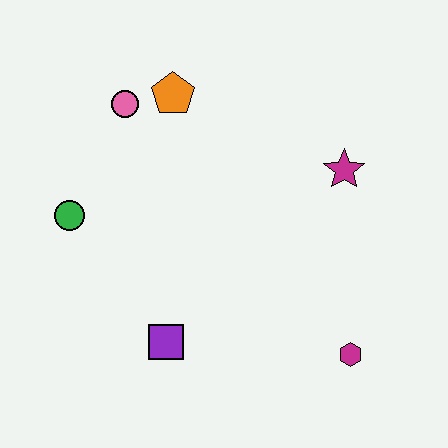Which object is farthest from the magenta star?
The green circle is farthest from the magenta star.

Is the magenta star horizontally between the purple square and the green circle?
No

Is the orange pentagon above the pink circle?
Yes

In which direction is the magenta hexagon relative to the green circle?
The magenta hexagon is to the right of the green circle.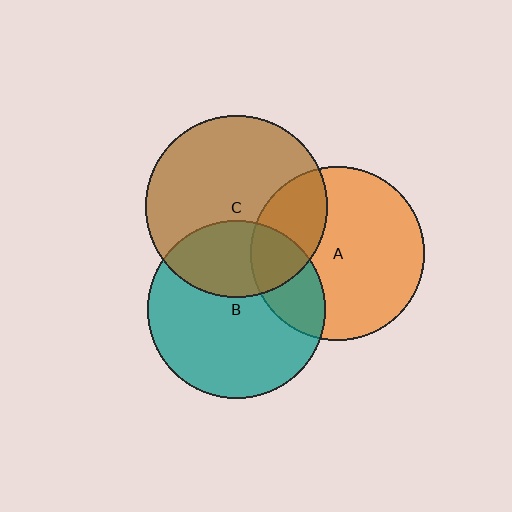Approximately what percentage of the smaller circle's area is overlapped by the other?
Approximately 30%.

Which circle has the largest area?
Circle C (brown).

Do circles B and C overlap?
Yes.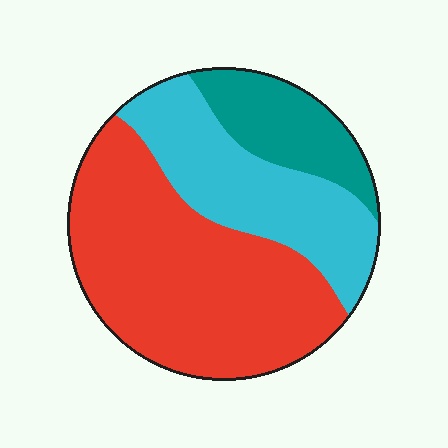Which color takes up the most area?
Red, at roughly 55%.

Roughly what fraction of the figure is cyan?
Cyan takes up about one third (1/3) of the figure.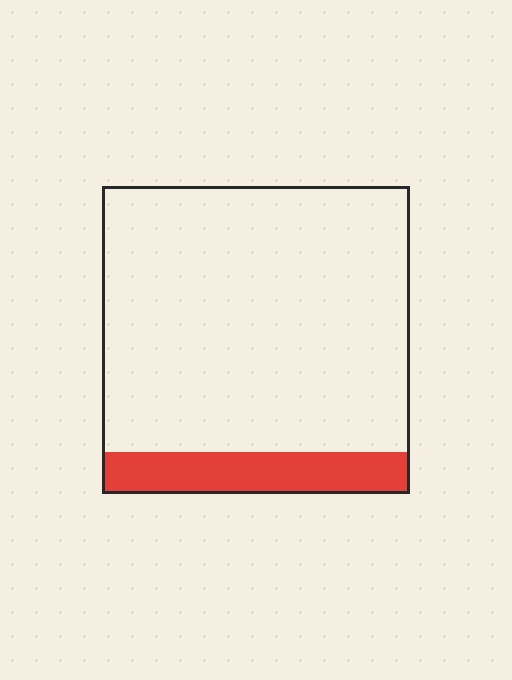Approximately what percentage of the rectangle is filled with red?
Approximately 15%.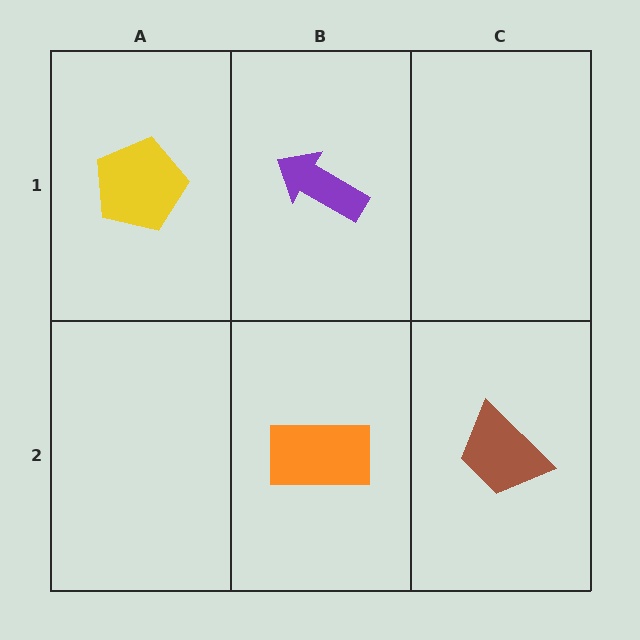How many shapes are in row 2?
2 shapes.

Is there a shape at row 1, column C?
No, that cell is empty.